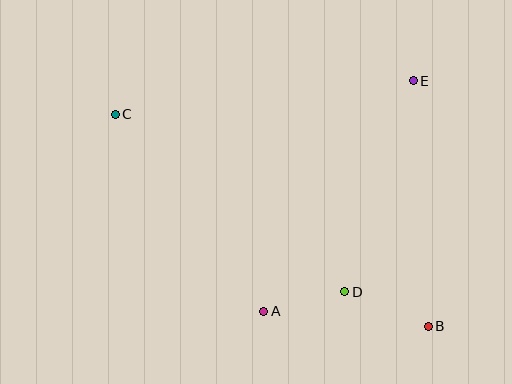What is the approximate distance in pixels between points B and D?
The distance between B and D is approximately 90 pixels.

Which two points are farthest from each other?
Points B and C are farthest from each other.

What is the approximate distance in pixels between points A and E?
The distance between A and E is approximately 274 pixels.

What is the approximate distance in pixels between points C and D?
The distance between C and D is approximately 290 pixels.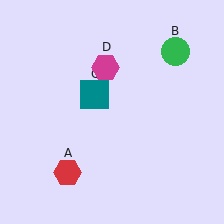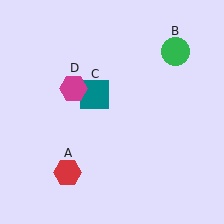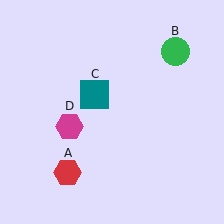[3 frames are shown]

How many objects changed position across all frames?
1 object changed position: magenta hexagon (object D).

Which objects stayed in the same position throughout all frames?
Red hexagon (object A) and green circle (object B) and teal square (object C) remained stationary.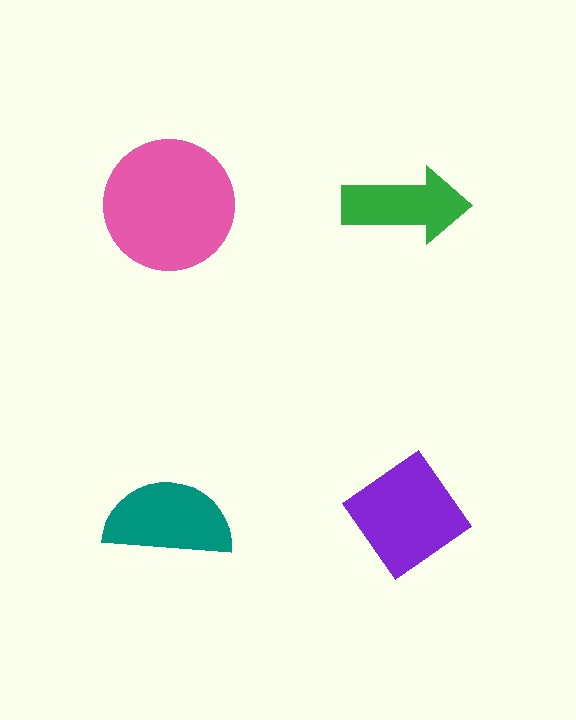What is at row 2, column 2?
A purple diamond.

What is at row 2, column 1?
A teal semicircle.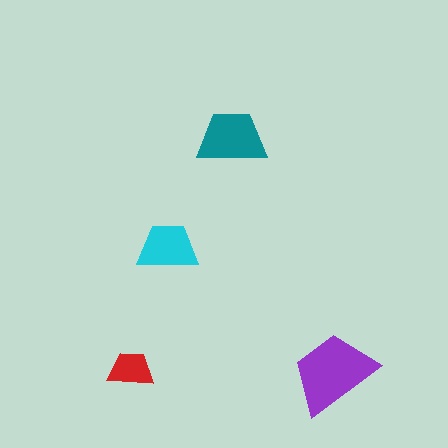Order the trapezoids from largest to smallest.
the purple one, the teal one, the cyan one, the red one.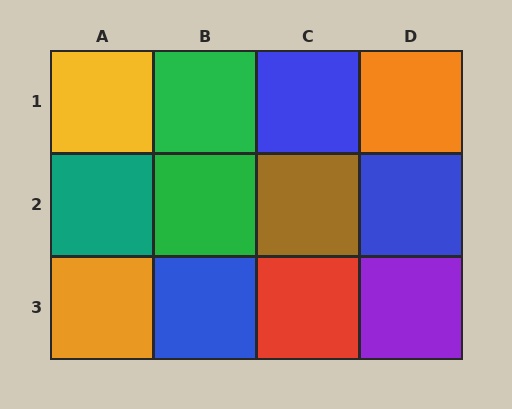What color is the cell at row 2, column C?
Brown.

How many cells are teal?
1 cell is teal.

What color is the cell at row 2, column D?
Blue.